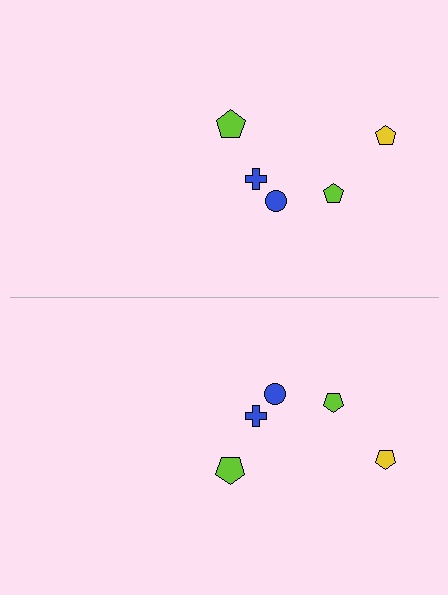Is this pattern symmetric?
Yes, this pattern has bilateral (reflection) symmetry.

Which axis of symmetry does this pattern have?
The pattern has a horizontal axis of symmetry running through the center of the image.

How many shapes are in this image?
There are 10 shapes in this image.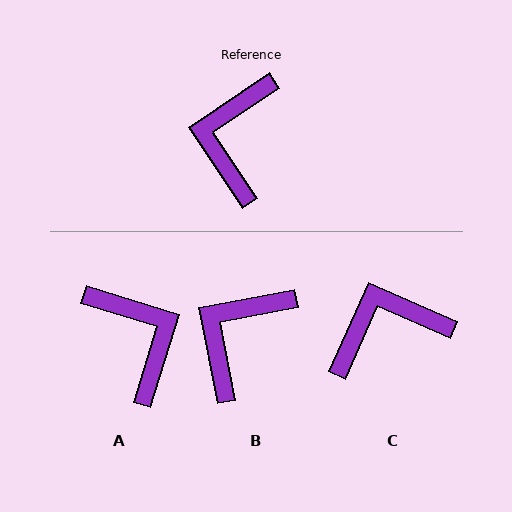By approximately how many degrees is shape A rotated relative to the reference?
Approximately 141 degrees clockwise.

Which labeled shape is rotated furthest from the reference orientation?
A, about 141 degrees away.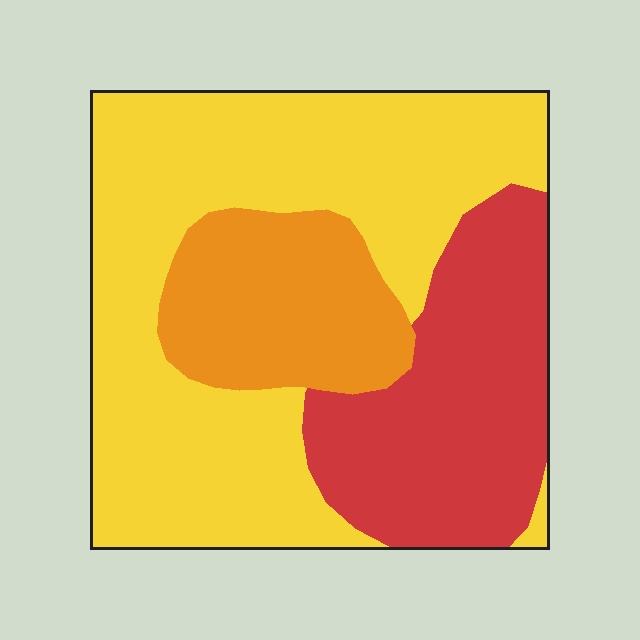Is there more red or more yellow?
Yellow.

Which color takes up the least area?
Orange, at roughly 20%.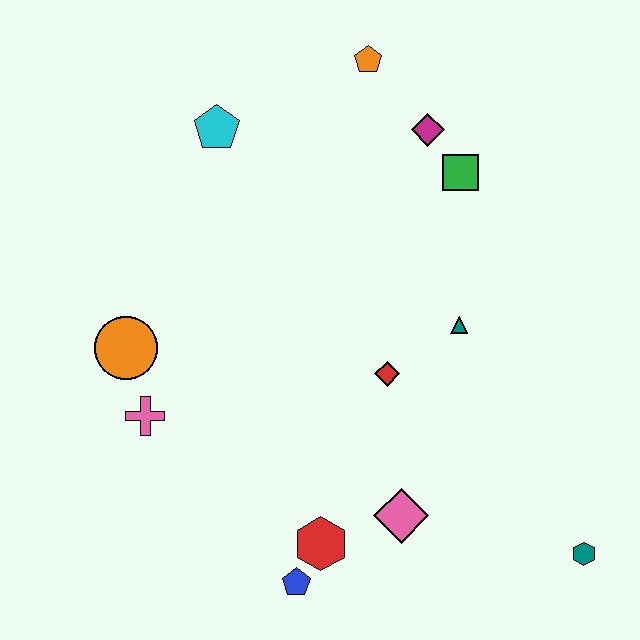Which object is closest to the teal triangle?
The red diamond is closest to the teal triangle.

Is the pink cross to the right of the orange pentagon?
No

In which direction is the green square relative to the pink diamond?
The green square is above the pink diamond.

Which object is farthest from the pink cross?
The teal hexagon is farthest from the pink cross.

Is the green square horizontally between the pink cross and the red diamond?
No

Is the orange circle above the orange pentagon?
No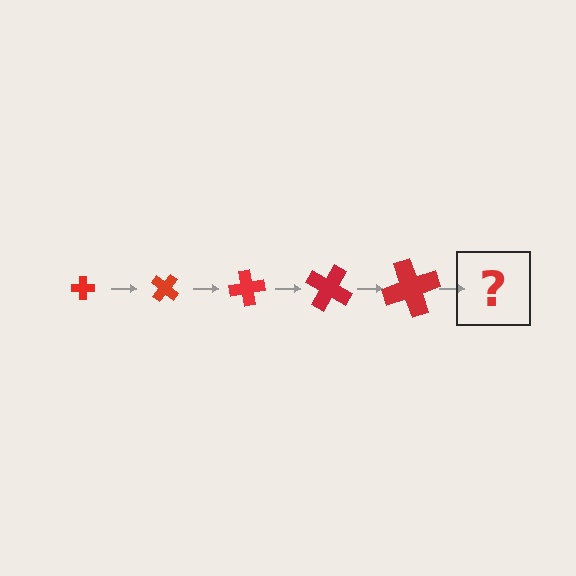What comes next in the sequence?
The next element should be a cross, larger than the previous one and rotated 200 degrees from the start.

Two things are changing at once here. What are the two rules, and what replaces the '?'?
The two rules are that the cross grows larger each step and it rotates 40 degrees each step. The '?' should be a cross, larger than the previous one and rotated 200 degrees from the start.